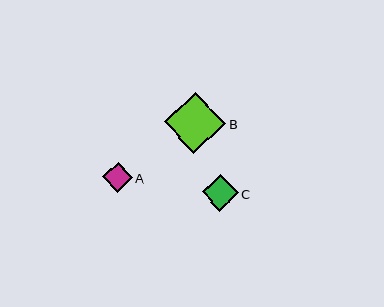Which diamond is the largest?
Diamond B is the largest with a size of approximately 62 pixels.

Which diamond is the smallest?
Diamond A is the smallest with a size of approximately 30 pixels.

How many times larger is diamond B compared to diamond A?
Diamond B is approximately 2.1 times the size of diamond A.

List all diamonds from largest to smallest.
From largest to smallest: B, C, A.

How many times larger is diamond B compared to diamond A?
Diamond B is approximately 2.1 times the size of diamond A.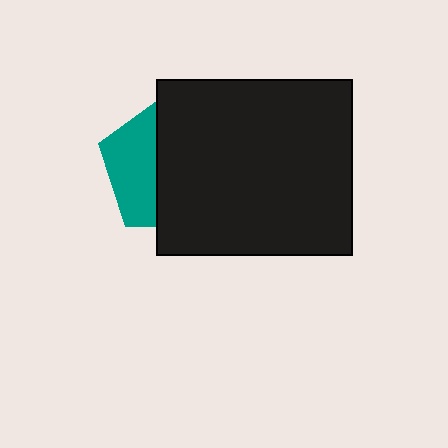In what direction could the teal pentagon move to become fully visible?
The teal pentagon could move left. That would shift it out from behind the black rectangle entirely.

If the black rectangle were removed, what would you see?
You would see the complete teal pentagon.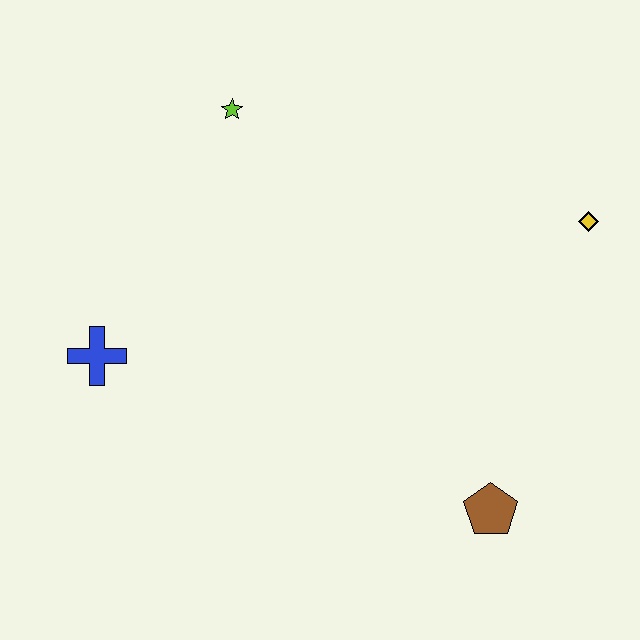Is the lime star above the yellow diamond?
Yes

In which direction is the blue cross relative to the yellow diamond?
The blue cross is to the left of the yellow diamond.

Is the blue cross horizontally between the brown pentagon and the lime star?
No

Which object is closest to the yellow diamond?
The brown pentagon is closest to the yellow diamond.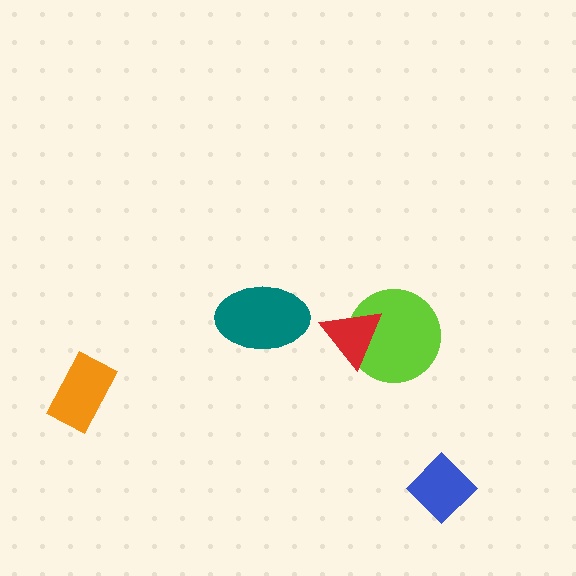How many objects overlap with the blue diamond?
0 objects overlap with the blue diamond.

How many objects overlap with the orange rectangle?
0 objects overlap with the orange rectangle.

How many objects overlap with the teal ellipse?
0 objects overlap with the teal ellipse.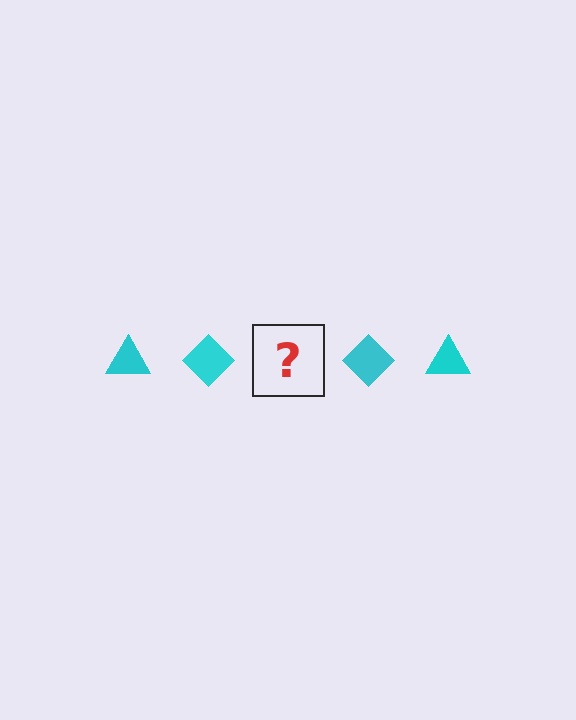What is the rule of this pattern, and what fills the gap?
The rule is that the pattern cycles through triangle, diamond shapes in cyan. The gap should be filled with a cyan triangle.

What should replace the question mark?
The question mark should be replaced with a cyan triangle.